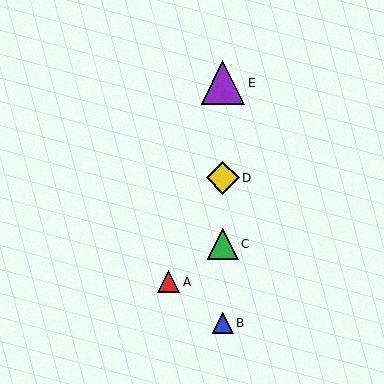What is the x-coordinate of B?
Object B is at x≈223.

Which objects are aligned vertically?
Objects B, C, D, E are aligned vertically.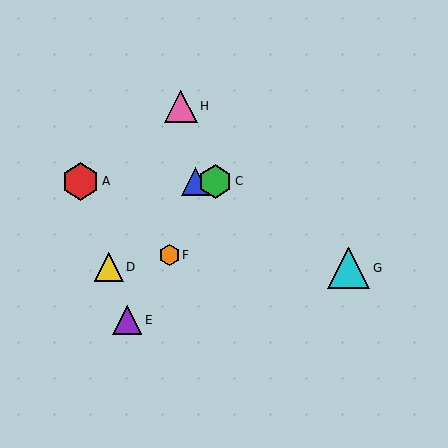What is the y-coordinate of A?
Object A is at y≈182.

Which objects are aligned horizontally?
Objects A, B, C are aligned horizontally.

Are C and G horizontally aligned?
No, C is at y≈182 and G is at y≈268.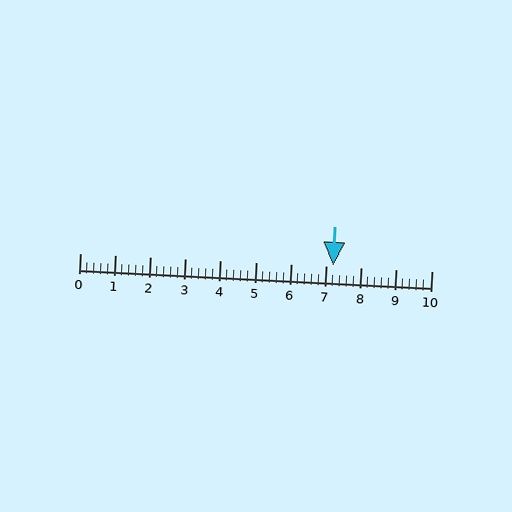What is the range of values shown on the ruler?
The ruler shows values from 0 to 10.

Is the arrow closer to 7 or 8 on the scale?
The arrow is closer to 7.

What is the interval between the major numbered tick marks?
The major tick marks are spaced 1 units apart.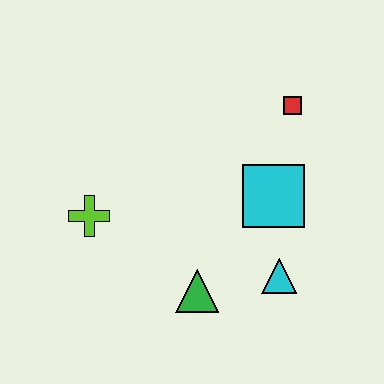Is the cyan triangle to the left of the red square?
Yes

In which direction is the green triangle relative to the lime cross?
The green triangle is to the right of the lime cross.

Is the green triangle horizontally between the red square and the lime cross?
Yes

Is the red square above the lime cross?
Yes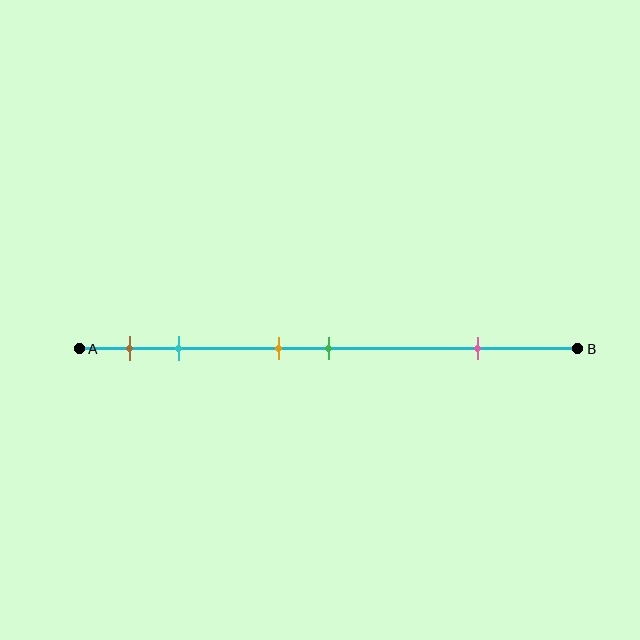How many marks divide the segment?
There are 5 marks dividing the segment.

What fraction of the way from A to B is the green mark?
The green mark is approximately 50% (0.5) of the way from A to B.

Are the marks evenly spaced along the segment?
No, the marks are not evenly spaced.